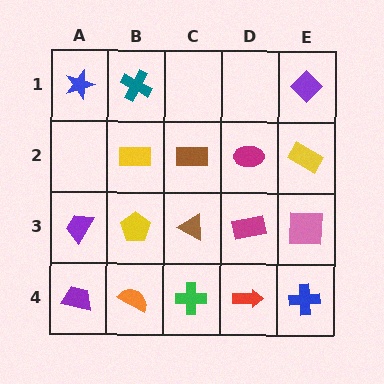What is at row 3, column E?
A pink square.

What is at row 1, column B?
A teal cross.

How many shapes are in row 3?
5 shapes.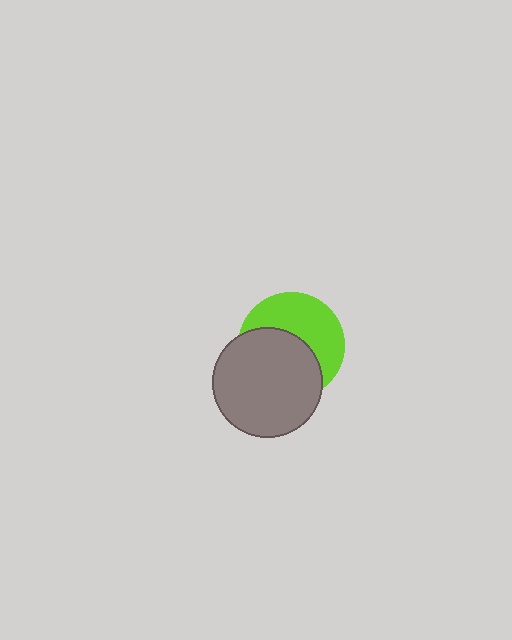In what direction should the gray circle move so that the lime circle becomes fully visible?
The gray circle should move toward the lower-left. That is the shortest direction to clear the overlap and leave the lime circle fully visible.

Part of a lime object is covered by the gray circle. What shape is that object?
It is a circle.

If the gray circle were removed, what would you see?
You would see the complete lime circle.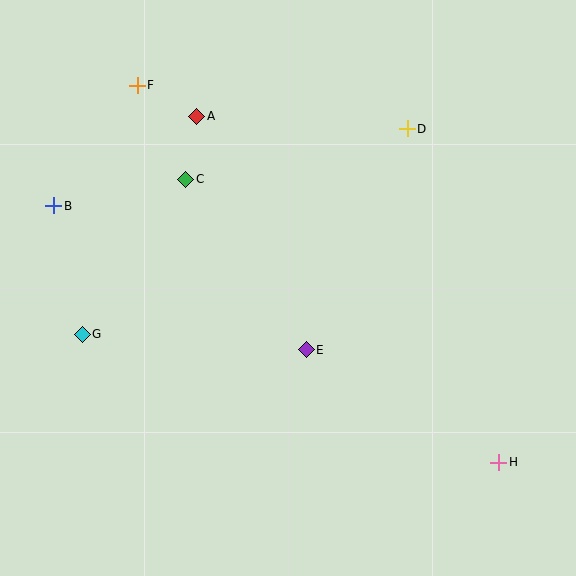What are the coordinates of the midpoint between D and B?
The midpoint between D and B is at (230, 167).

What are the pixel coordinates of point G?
Point G is at (82, 334).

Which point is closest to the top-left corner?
Point F is closest to the top-left corner.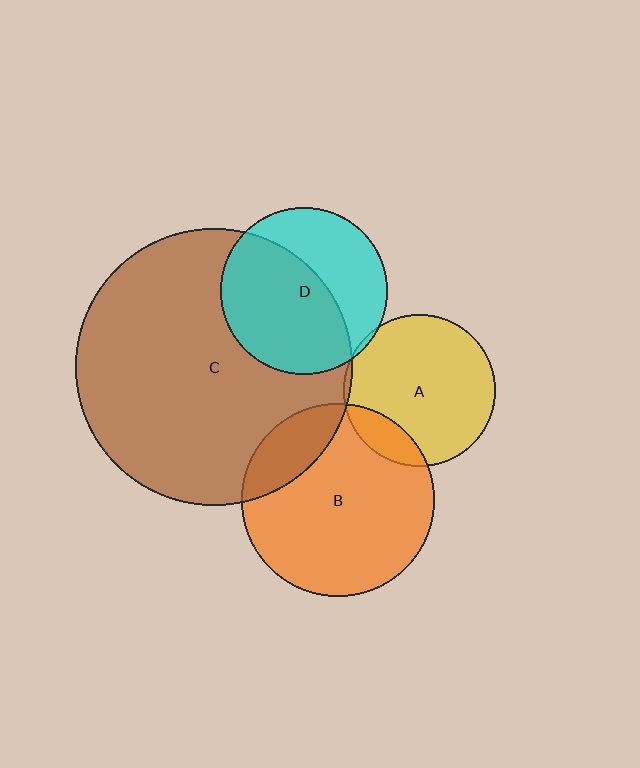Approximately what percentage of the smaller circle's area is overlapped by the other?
Approximately 5%.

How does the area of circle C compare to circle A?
Approximately 3.3 times.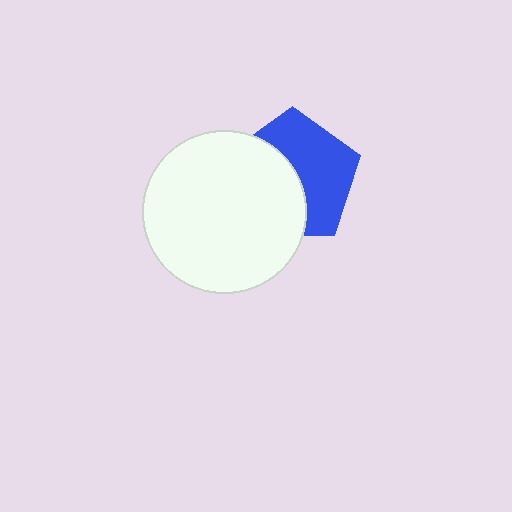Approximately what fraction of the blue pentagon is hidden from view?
Roughly 48% of the blue pentagon is hidden behind the white circle.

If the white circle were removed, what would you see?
You would see the complete blue pentagon.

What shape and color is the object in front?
The object in front is a white circle.